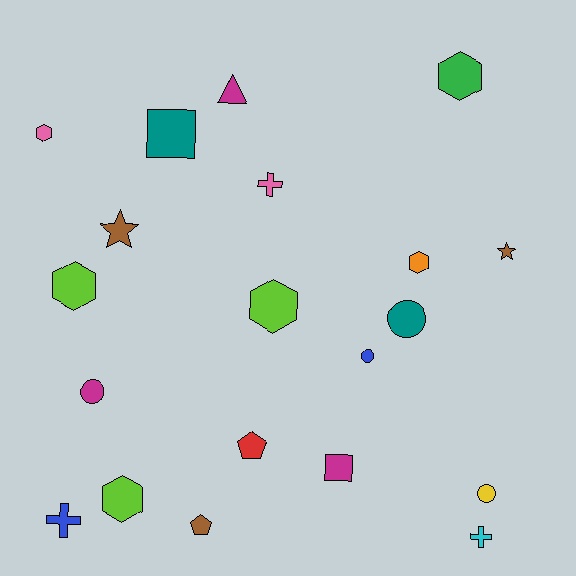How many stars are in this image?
There are 2 stars.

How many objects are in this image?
There are 20 objects.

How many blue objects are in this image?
There are 2 blue objects.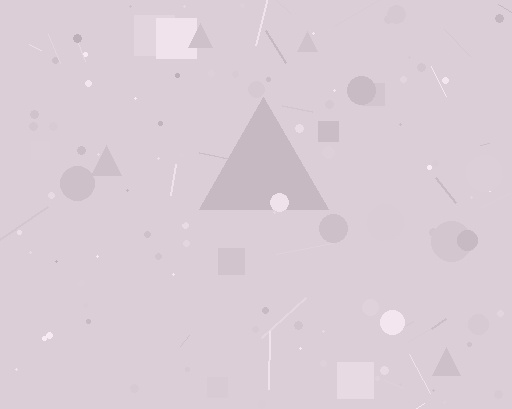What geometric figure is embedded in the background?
A triangle is embedded in the background.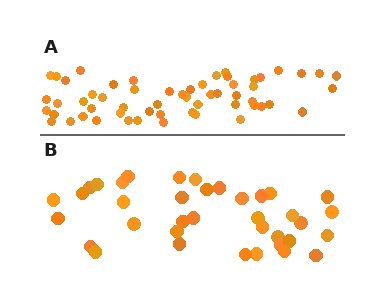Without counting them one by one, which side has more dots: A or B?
Region A (the top region) has more dots.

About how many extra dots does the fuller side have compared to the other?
Region A has approximately 20 more dots than region B.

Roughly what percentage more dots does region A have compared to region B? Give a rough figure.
About 55% more.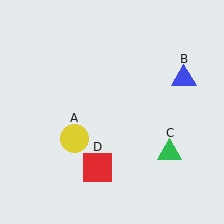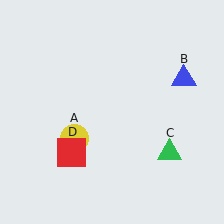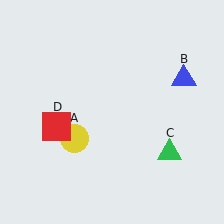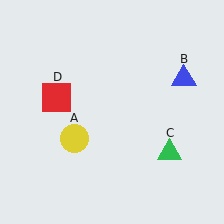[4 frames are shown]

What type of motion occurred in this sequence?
The red square (object D) rotated clockwise around the center of the scene.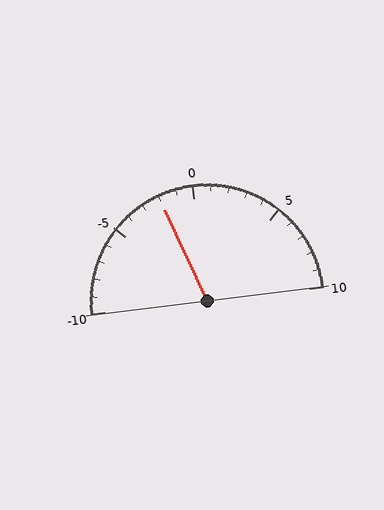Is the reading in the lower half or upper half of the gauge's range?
The reading is in the lower half of the range (-10 to 10).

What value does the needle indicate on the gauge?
The needle indicates approximately -2.